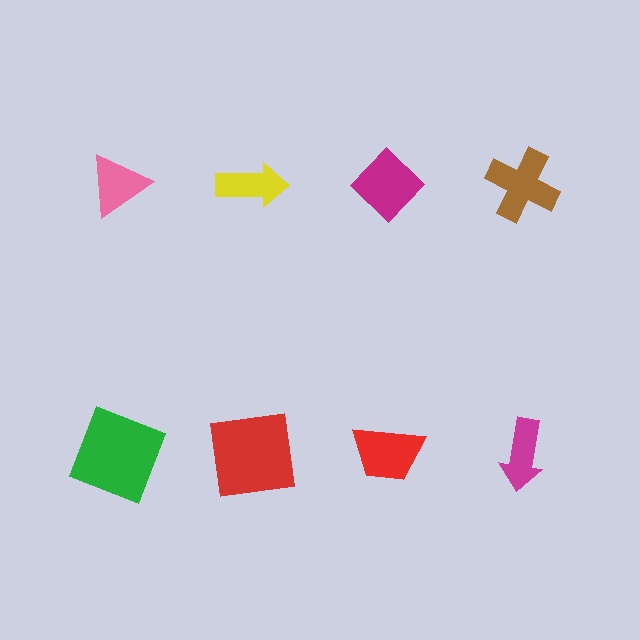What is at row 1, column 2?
A yellow arrow.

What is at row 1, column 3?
A magenta diamond.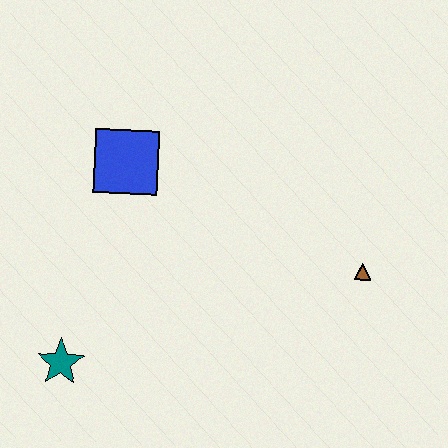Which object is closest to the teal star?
The blue square is closest to the teal star.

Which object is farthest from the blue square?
The brown triangle is farthest from the blue square.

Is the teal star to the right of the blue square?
No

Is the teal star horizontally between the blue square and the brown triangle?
No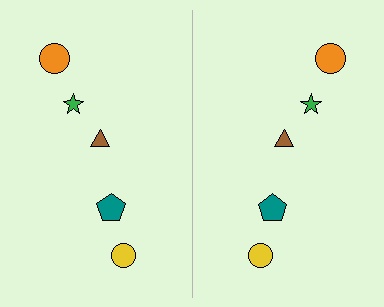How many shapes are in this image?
There are 10 shapes in this image.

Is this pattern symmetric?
Yes, this pattern has bilateral (reflection) symmetry.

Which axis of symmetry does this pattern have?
The pattern has a vertical axis of symmetry running through the center of the image.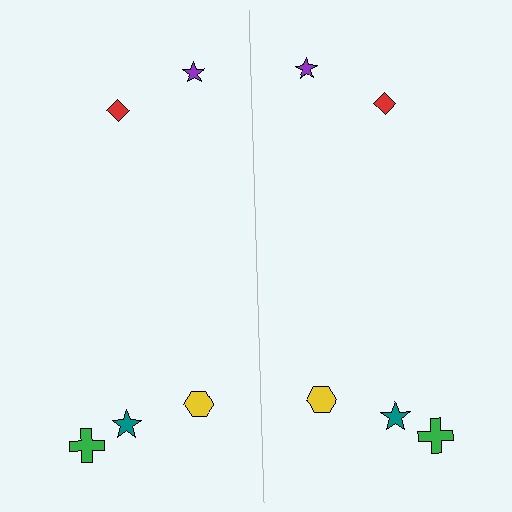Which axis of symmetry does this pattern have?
The pattern has a vertical axis of symmetry running through the center of the image.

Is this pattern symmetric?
Yes, this pattern has bilateral (reflection) symmetry.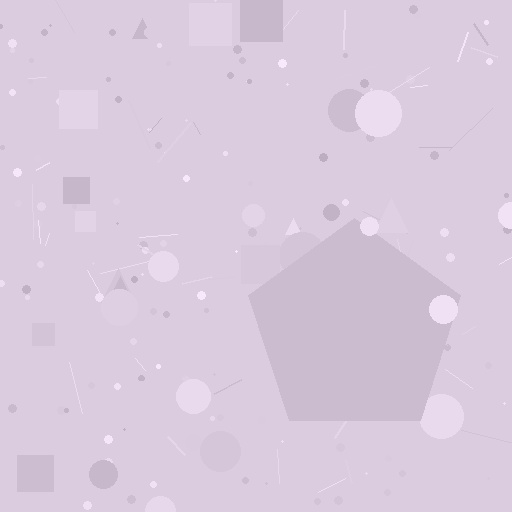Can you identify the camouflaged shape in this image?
The camouflaged shape is a pentagon.